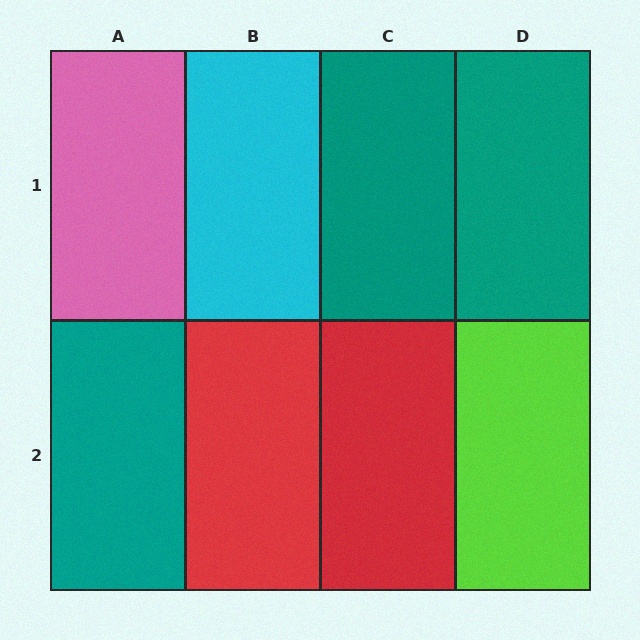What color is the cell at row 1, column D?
Teal.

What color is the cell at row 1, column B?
Cyan.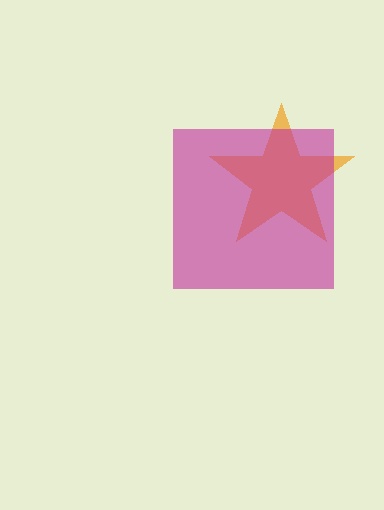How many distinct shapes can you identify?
There are 2 distinct shapes: an orange star, a magenta square.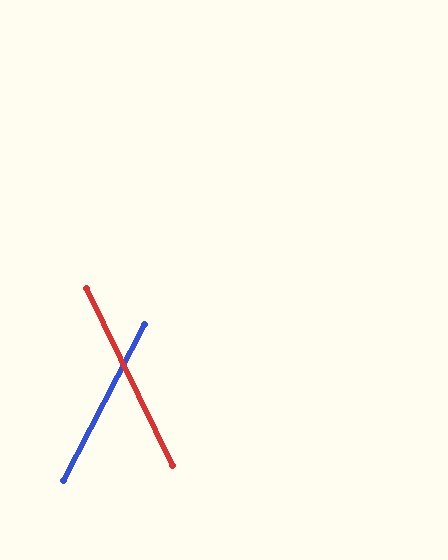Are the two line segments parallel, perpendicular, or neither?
Neither parallel nor perpendicular — they differ by about 53°.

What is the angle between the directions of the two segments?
Approximately 53 degrees.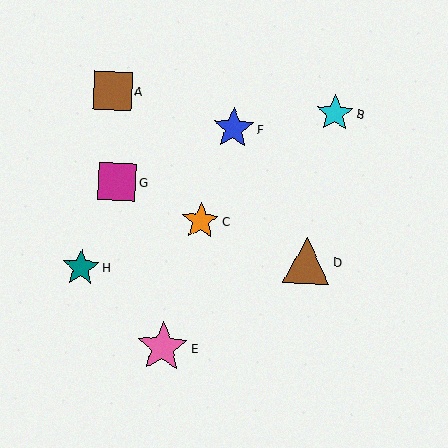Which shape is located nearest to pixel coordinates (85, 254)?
The teal star (labeled H) at (81, 268) is nearest to that location.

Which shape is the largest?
The pink star (labeled E) is the largest.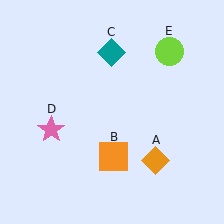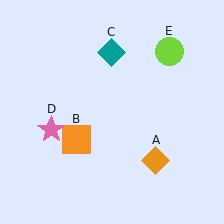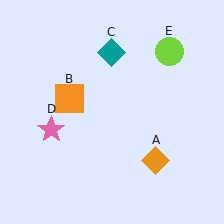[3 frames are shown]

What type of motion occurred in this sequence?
The orange square (object B) rotated clockwise around the center of the scene.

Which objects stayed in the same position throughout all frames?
Orange diamond (object A) and teal diamond (object C) and pink star (object D) and lime circle (object E) remained stationary.